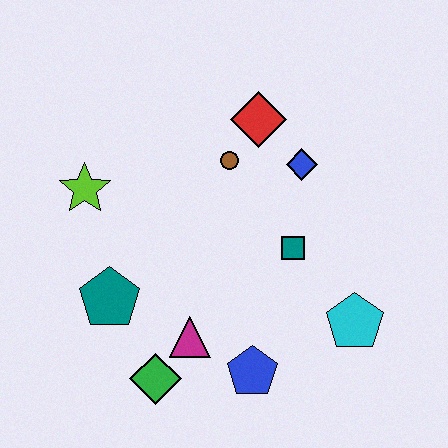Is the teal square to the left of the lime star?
No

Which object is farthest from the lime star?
The cyan pentagon is farthest from the lime star.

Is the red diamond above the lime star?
Yes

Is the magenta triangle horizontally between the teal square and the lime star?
Yes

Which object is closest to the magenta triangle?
The green diamond is closest to the magenta triangle.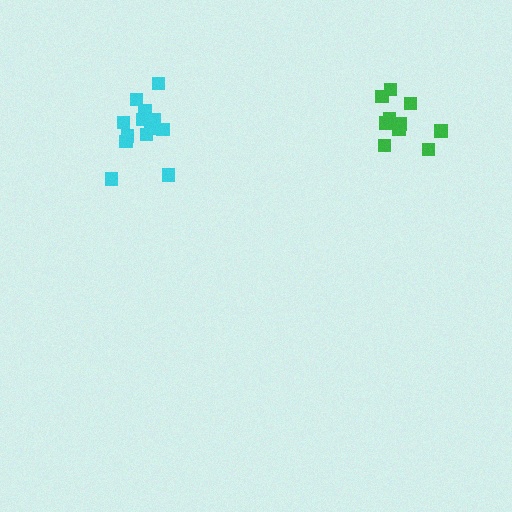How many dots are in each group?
Group 1: 13 dots, Group 2: 10 dots (23 total).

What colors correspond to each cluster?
The clusters are colored: cyan, green.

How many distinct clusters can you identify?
There are 2 distinct clusters.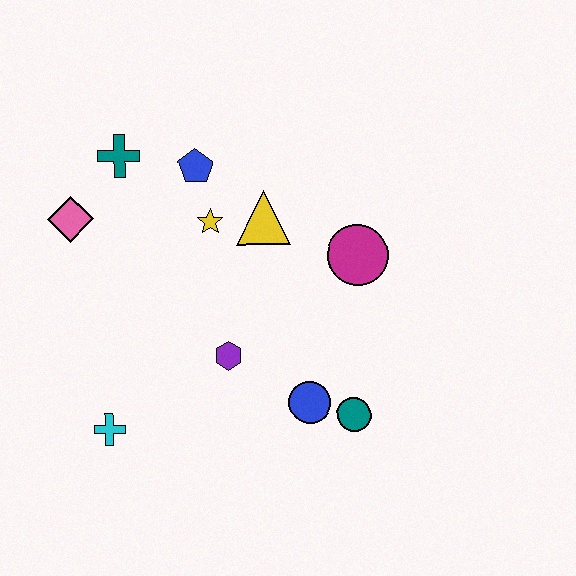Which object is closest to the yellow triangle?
The yellow star is closest to the yellow triangle.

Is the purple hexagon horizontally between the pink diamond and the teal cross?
No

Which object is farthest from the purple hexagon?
The teal cross is farthest from the purple hexagon.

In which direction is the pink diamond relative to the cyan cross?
The pink diamond is above the cyan cross.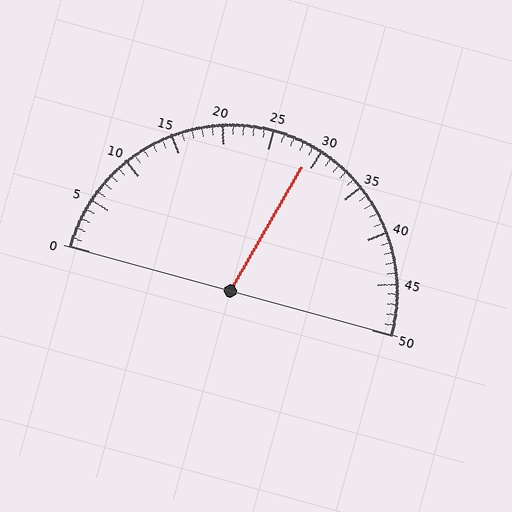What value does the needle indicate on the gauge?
The needle indicates approximately 29.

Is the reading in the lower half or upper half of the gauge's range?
The reading is in the upper half of the range (0 to 50).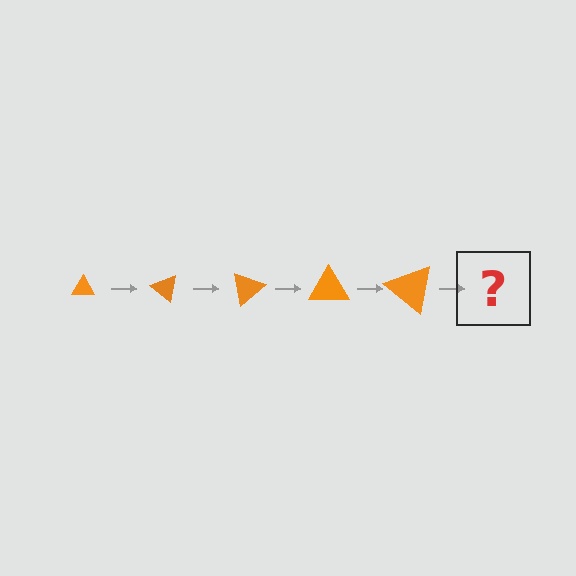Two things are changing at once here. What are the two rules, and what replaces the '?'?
The two rules are that the triangle grows larger each step and it rotates 40 degrees each step. The '?' should be a triangle, larger than the previous one and rotated 200 degrees from the start.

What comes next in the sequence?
The next element should be a triangle, larger than the previous one and rotated 200 degrees from the start.